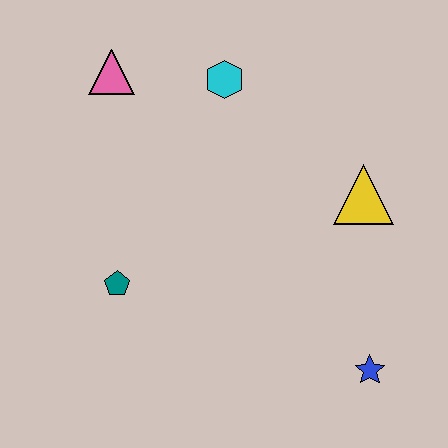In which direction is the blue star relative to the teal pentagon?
The blue star is to the right of the teal pentagon.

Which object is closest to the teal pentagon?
The pink triangle is closest to the teal pentagon.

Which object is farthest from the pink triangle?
The blue star is farthest from the pink triangle.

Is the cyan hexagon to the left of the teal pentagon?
No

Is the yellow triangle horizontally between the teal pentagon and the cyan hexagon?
No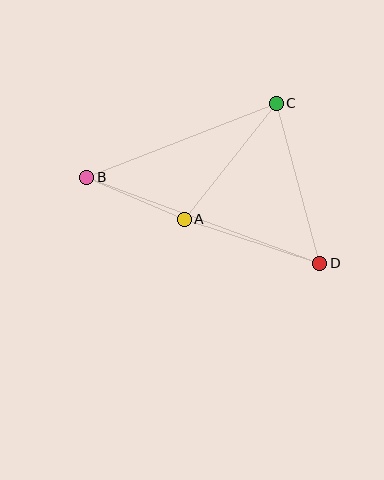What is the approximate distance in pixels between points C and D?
The distance between C and D is approximately 166 pixels.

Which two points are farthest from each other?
Points B and D are farthest from each other.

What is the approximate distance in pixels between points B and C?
The distance between B and C is approximately 203 pixels.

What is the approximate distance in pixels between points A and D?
The distance between A and D is approximately 143 pixels.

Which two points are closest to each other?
Points A and B are closest to each other.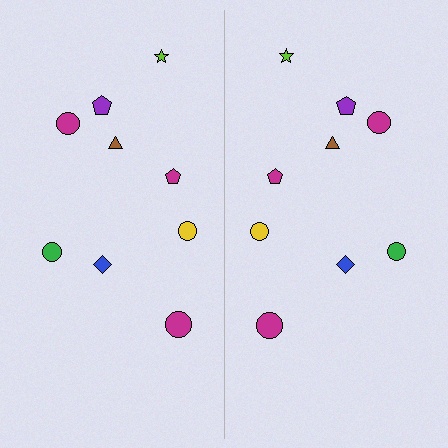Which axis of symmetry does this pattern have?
The pattern has a vertical axis of symmetry running through the center of the image.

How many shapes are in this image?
There are 18 shapes in this image.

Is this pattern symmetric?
Yes, this pattern has bilateral (reflection) symmetry.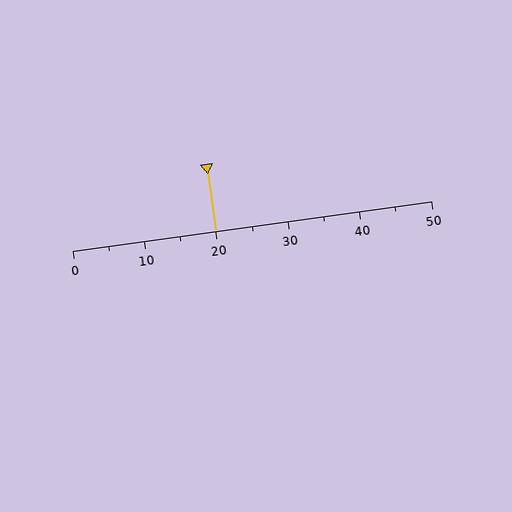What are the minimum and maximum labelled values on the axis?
The axis runs from 0 to 50.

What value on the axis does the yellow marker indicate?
The marker indicates approximately 20.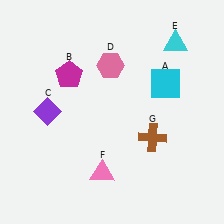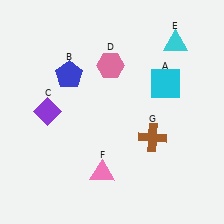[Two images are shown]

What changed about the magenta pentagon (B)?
In Image 1, B is magenta. In Image 2, it changed to blue.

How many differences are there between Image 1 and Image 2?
There is 1 difference between the two images.